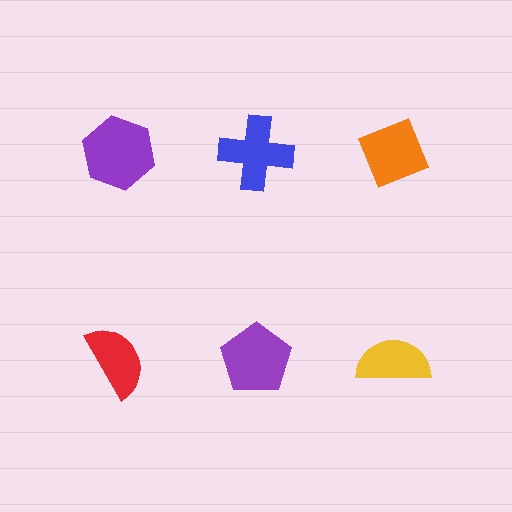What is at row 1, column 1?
A purple hexagon.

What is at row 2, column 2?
A purple pentagon.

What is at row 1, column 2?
A blue cross.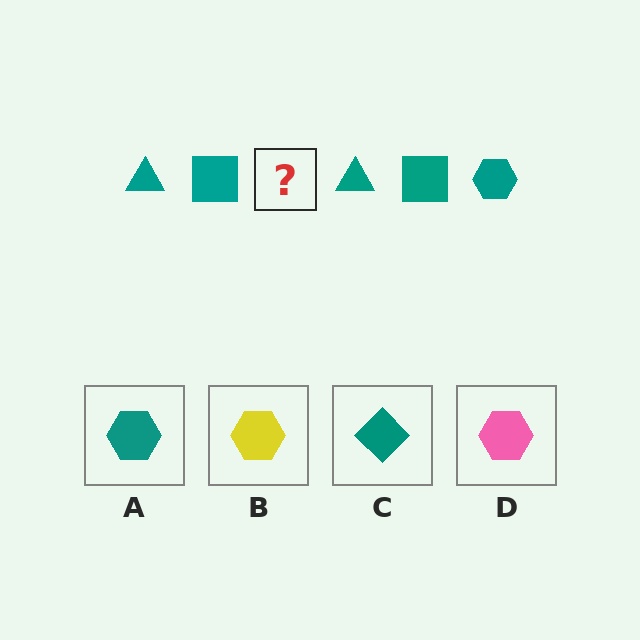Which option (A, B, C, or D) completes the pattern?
A.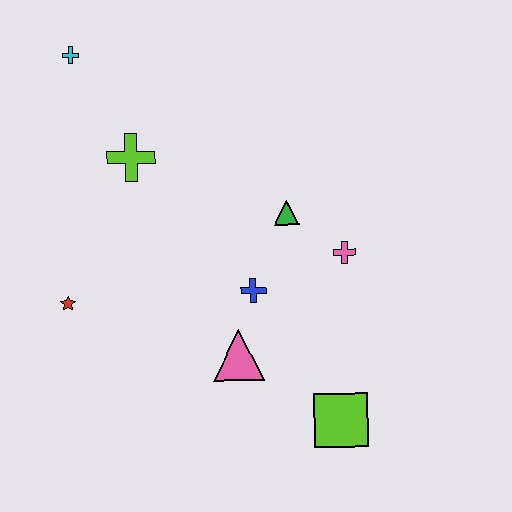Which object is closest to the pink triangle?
The blue cross is closest to the pink triangle.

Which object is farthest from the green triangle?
The cyan cross is farthest from the green triangle.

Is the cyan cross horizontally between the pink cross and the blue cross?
No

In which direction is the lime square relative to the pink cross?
The lime square is below the pink cross.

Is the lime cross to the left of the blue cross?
Yes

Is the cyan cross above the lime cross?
Yes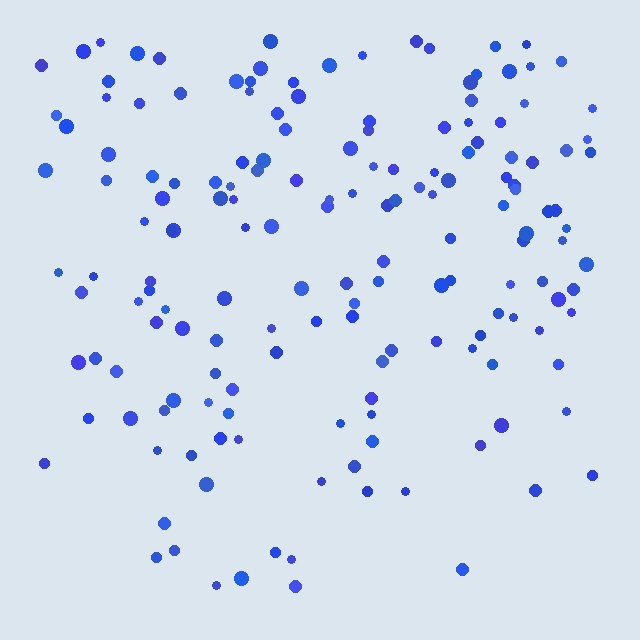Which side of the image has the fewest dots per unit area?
The bottom.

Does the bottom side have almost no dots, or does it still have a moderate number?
Still a moderate number, just noticeably fewer than the top.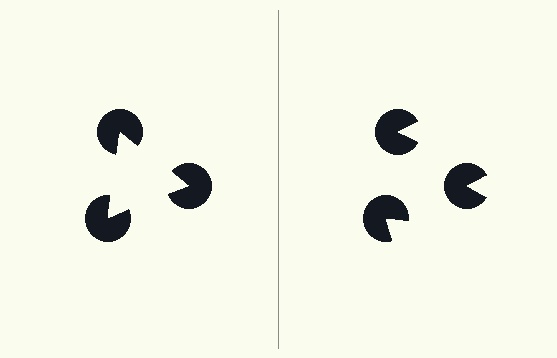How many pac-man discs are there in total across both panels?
6 — 3 on each side.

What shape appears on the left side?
An illusory triangle.